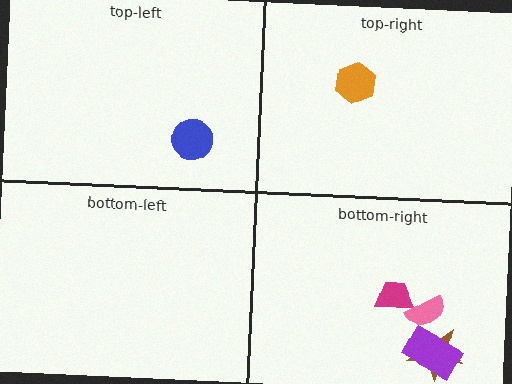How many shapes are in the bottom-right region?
4.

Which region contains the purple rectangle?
The bottom-right region.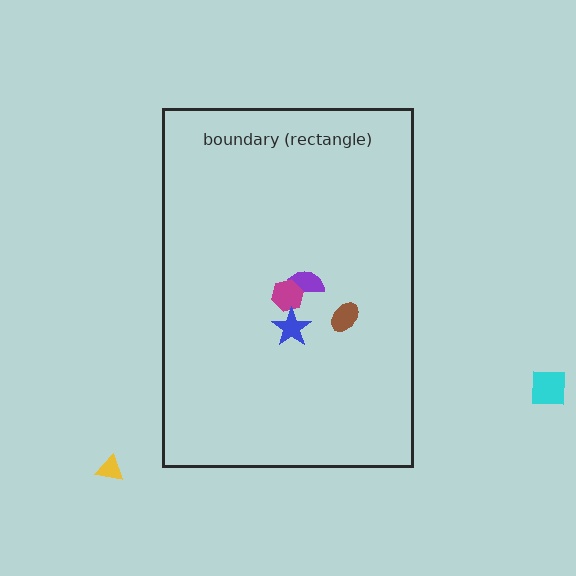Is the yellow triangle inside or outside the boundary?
Outside.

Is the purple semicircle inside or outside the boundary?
Inside.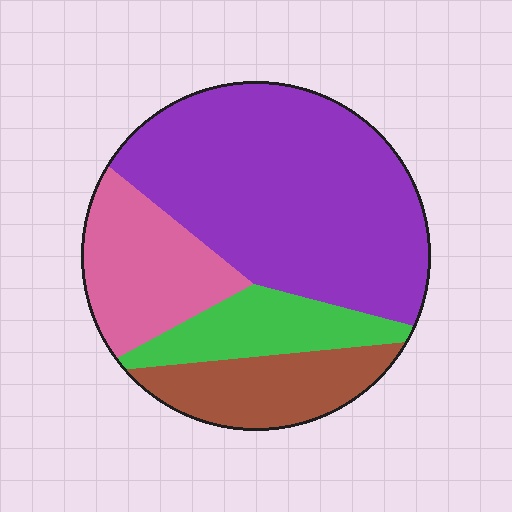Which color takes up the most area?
Purple, at roughly 55%.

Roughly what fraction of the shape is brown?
Brown takes up less than a quarter of the shape.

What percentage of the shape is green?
Green covers roughly 15% of the shape.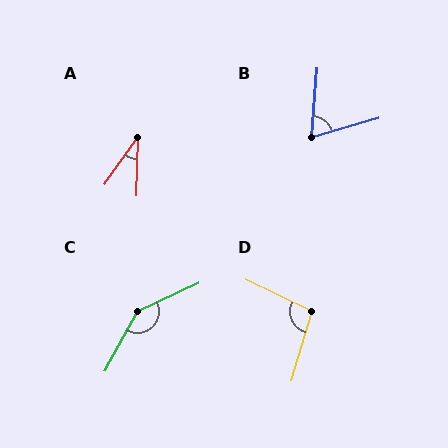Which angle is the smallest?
A, at approximately 33 degrees.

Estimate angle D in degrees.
Approximately 100 degrees.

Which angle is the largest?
C, at approximately 143 degrees.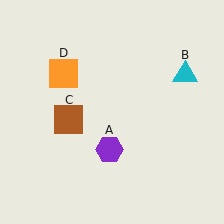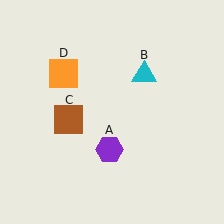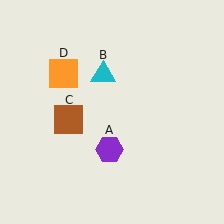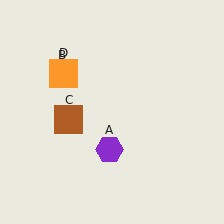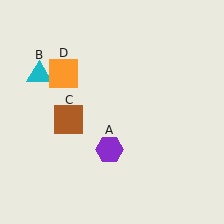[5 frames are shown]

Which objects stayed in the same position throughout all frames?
Purple hexagon (object A) and brown square (object C) and orange square (object D) remained stationary.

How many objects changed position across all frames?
1 object changed position: cyan triangle (object B).